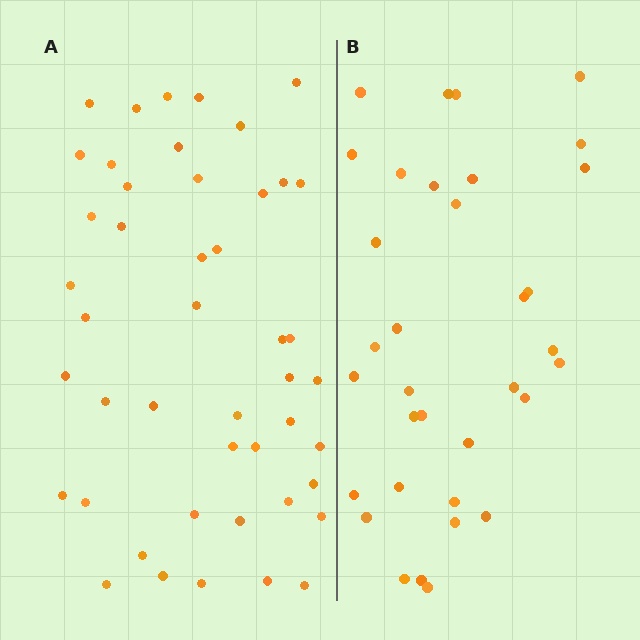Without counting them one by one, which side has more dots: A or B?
Region A (the left region) has more dots.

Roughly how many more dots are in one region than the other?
Region A has roughly 12 or so more dots than region B.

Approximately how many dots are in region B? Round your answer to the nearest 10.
About 30 dots. (The exact count is 34, which rounds to 30.)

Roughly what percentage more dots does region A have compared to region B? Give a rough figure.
About 35% more.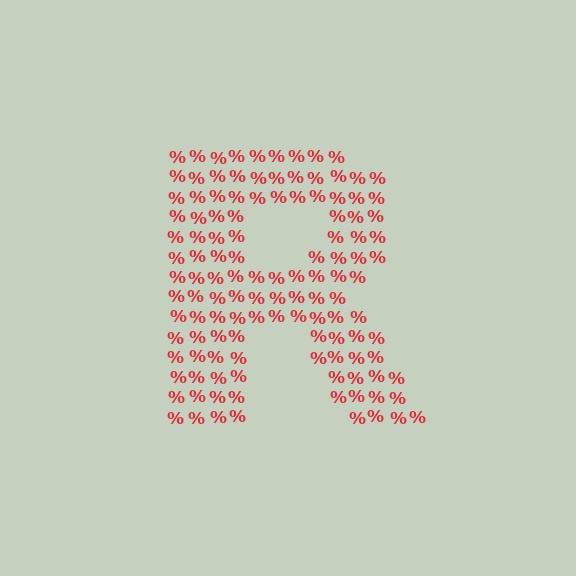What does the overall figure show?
The overall figure shows the letter R.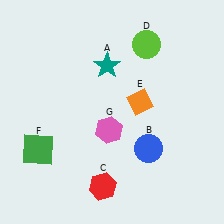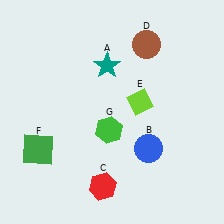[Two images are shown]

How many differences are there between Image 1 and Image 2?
There are 3 differences between the two images.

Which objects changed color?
D changed from lime to brown. E changed from orange to lime. G changed from pink to green.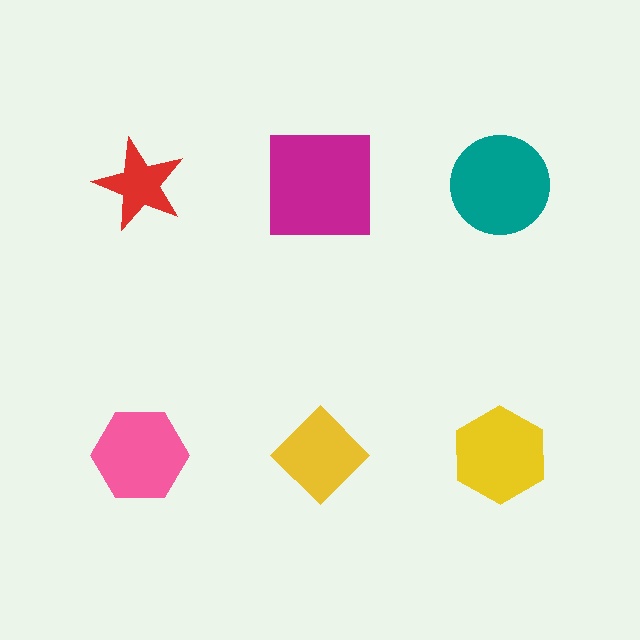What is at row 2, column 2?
A yellow diamond.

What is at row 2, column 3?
A yellow hexagon.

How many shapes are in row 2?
3 shapes.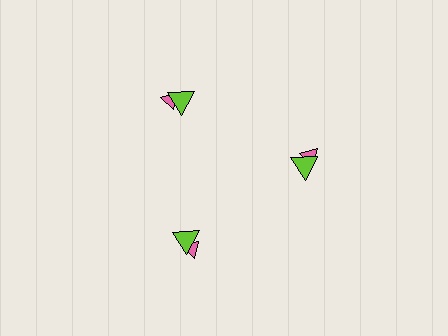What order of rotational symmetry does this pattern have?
This pattern has 3-fold rotational symmetry.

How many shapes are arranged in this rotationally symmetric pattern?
There are 6 shapes, arranged in 3 groups of 2.